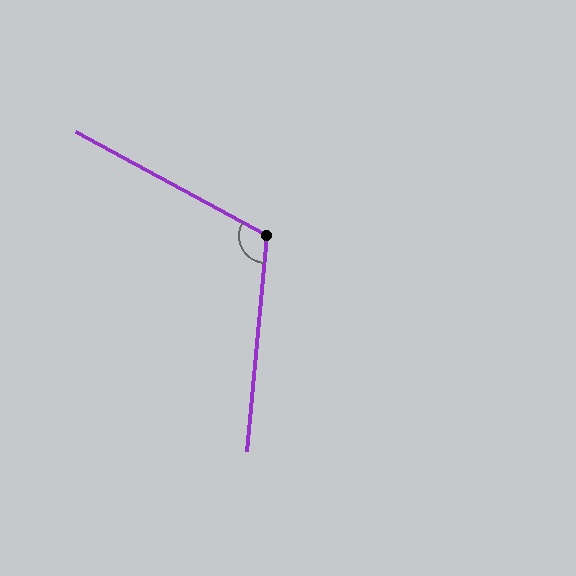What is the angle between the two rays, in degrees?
Approximately 113 degrees.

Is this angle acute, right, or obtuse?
It is obtuse.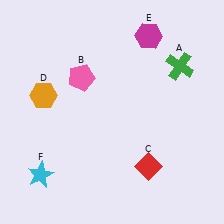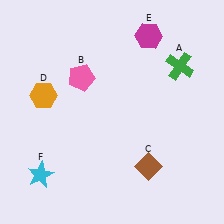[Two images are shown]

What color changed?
The diamond (C) changed from red in Image 1 to brown in Image 2.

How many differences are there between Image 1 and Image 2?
There is 1 difference between the two images.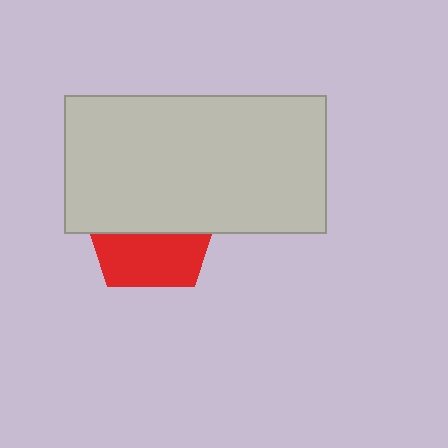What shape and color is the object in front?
The object in front is a light gray rectangle.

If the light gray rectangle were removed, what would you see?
You would see the complete red pentagon.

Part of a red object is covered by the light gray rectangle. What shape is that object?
It is a pentagon.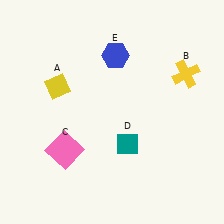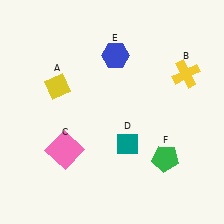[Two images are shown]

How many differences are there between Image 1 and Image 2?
There is 1 difference between the two images.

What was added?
A green pentagon (F) was added in Image 2.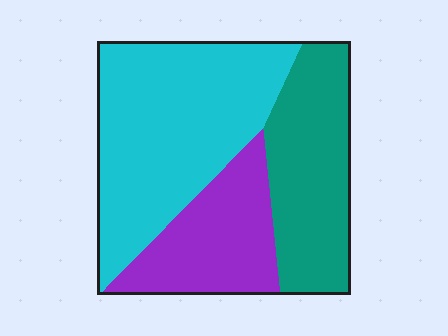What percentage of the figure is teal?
Teal takes up about one third (1/3) of the figure.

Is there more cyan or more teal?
Cyan.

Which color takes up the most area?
Cyan, at roughly 45%.